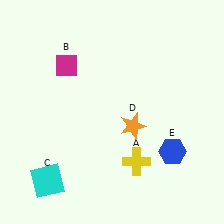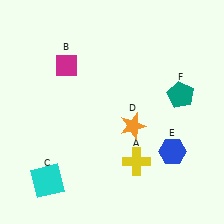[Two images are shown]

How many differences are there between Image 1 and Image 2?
There is 1 difference between the two images.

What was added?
A teal pentagon (F) was added in Image 2.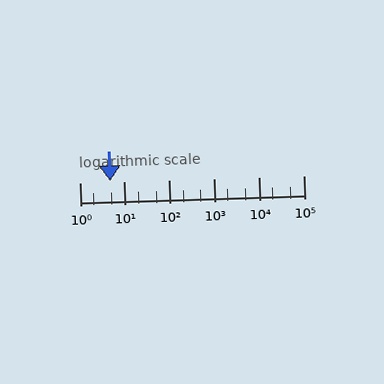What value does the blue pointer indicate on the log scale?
The pointer indicates approximately 4.8.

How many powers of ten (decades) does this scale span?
The scale spans 5 decades, from 1 to 100000.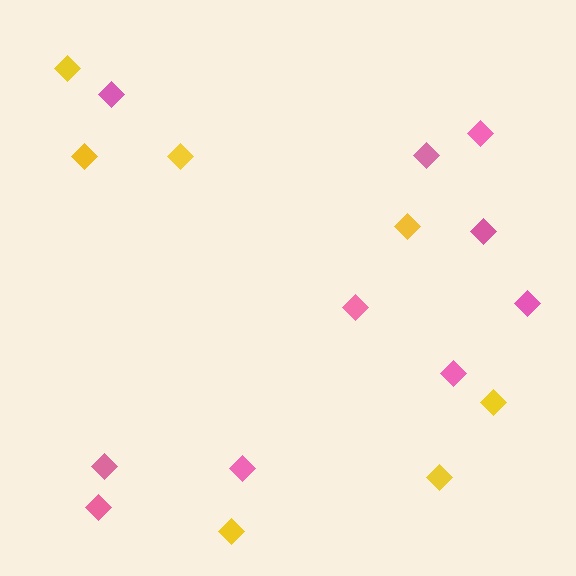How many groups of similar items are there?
There are 2 groups: one group of yellow diamonds (7) and one group of pink diamonds (10).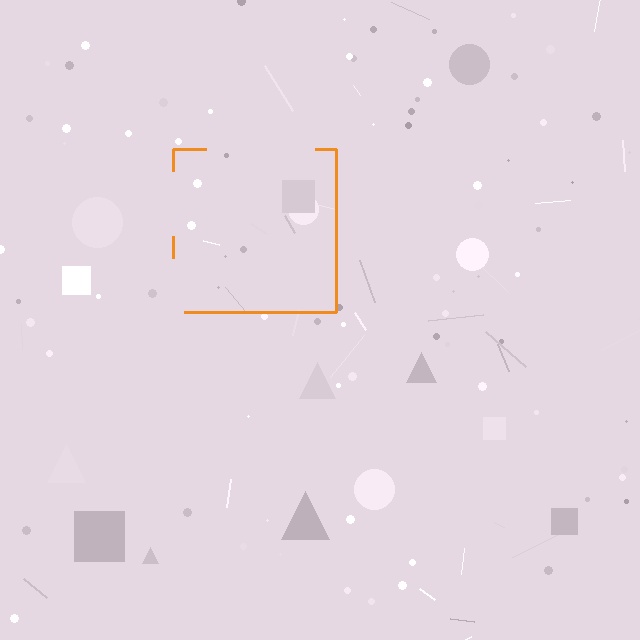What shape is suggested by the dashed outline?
The dashed outline suggests a square.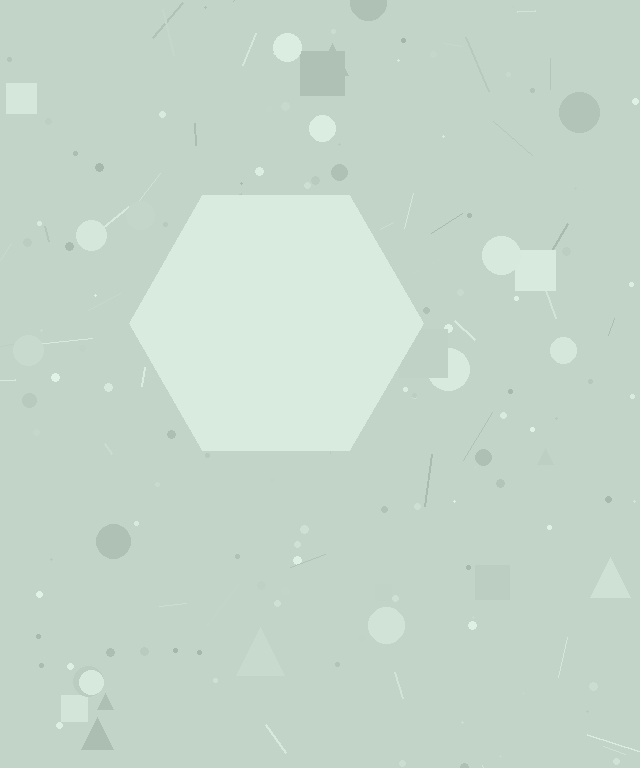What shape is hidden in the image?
A hexagon is hidden in the image.